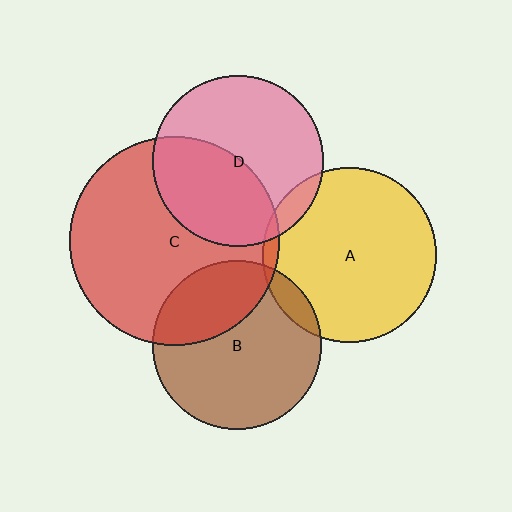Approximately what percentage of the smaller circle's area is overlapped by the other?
Approximately 5%.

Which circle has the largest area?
Circle C (red).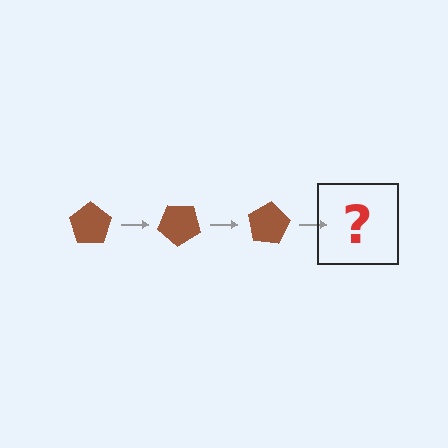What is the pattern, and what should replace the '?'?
The pattern is that the pentagon rotates 40 degrees each step. The '?' should be a brown pentagon rotated 120 degrees.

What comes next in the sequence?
The next element should be a brown pentagon rotated 120 degrees.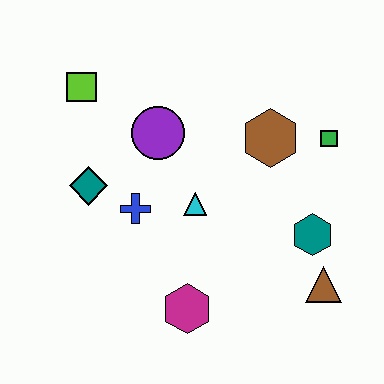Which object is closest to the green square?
The brown hexagon is closest to the green square.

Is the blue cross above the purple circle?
No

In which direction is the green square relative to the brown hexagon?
The green square is to the right of the brown hexagon.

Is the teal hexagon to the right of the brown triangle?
No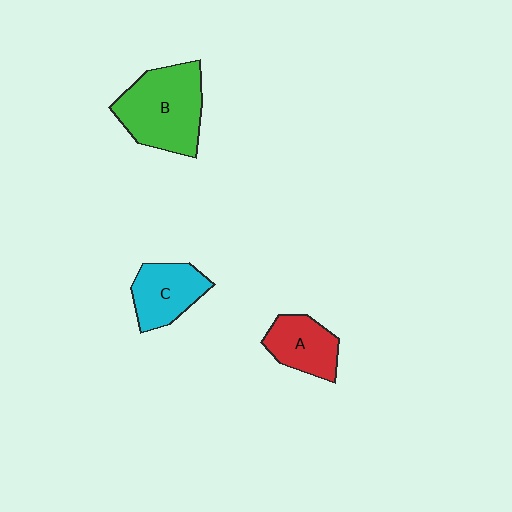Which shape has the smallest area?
Shape A (red).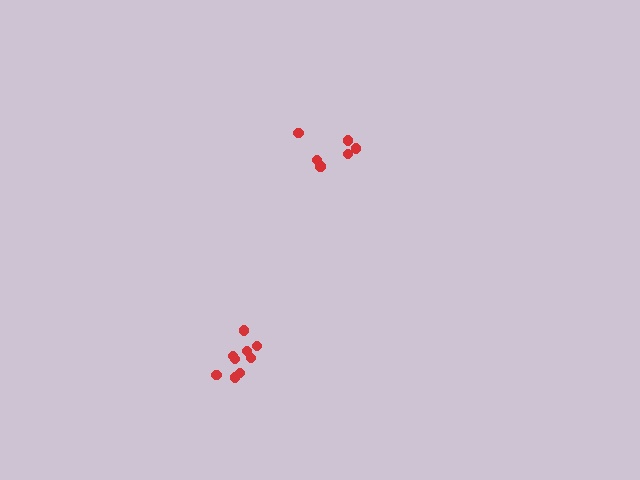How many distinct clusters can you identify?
There are 2 distinct clusters.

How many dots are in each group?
Group 1: 9 dots, Group 2: 6 dots (15 total).